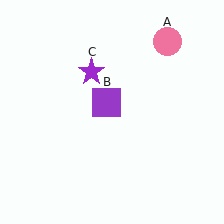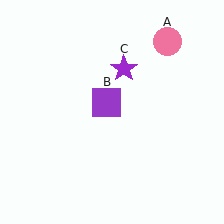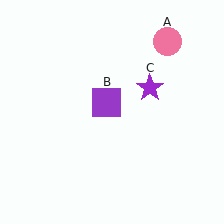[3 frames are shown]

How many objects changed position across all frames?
1 object changed position: purple star (object C).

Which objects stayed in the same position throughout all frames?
Pink circle (object A) and purple square (object B) remained stationary.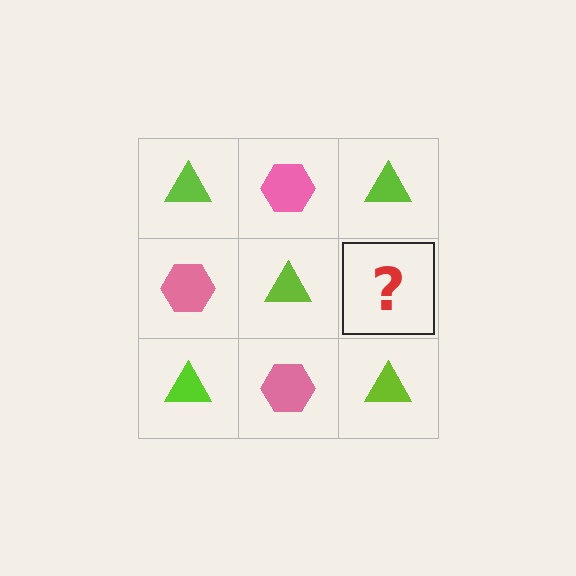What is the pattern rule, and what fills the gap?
The rule is that it alternates lime triangle and pink hexagon in a checkerboard pattern. The gap should be filled with a pink hexagon.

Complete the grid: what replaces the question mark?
The question mark should be replaced with a pink hexagon.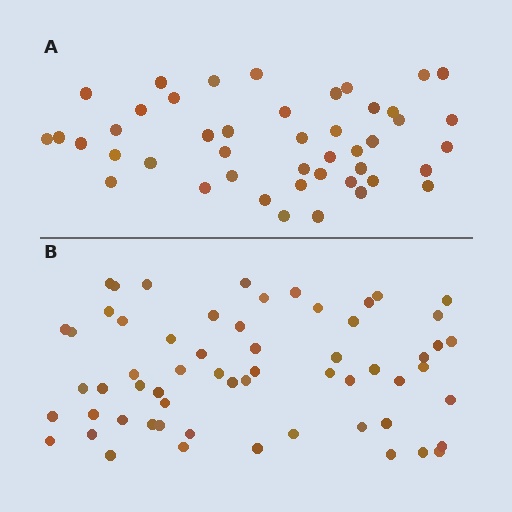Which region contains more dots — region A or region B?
Region B (the bottom region) has more dots.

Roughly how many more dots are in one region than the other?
Region B has approximately 15 more dots than region A.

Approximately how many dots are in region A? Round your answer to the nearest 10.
About 40 dots. (The exact count is 45, which rounds to 40.)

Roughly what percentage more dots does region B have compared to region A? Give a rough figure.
About 35% more.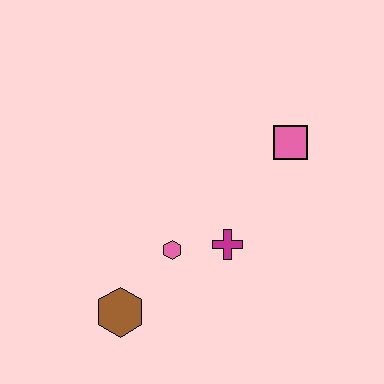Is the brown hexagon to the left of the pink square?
Yes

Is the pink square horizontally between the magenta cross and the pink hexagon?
No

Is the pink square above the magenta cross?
Yes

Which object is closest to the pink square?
The magenta cross is closest to the pink square.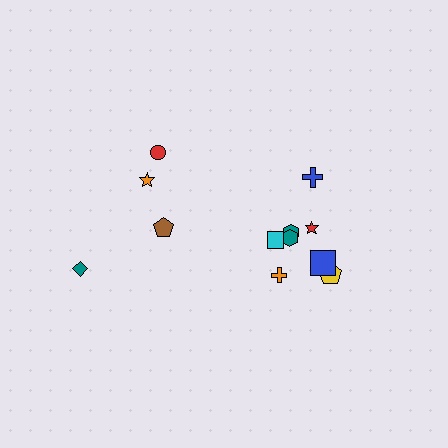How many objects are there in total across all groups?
There are 12 objects.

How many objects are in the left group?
There are 4 objects.